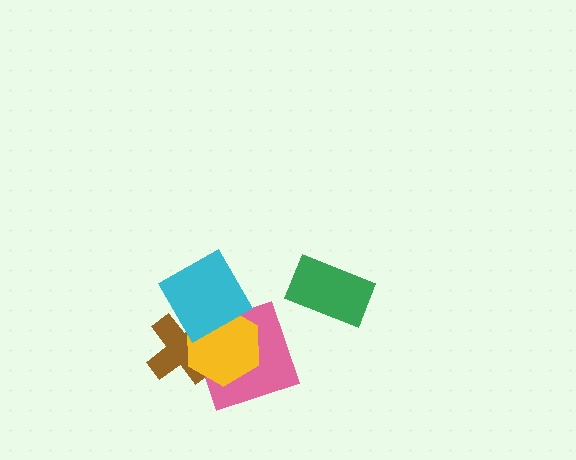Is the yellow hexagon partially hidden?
Yes, it is partially covered by another shape.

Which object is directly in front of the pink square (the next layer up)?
The yellow hexagon is directly in front of the pink square.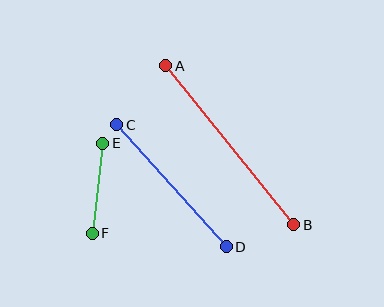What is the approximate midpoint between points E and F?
The midpoint is at approximately (97, 188) pixels.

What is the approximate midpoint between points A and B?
The midpoint is at approximately (230, 145) pixels.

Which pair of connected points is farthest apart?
Points A and B are farthest apart.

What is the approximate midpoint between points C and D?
The midpoint is at approximately (172, 186) pixels.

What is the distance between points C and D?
The distance is approximately 164 pixels.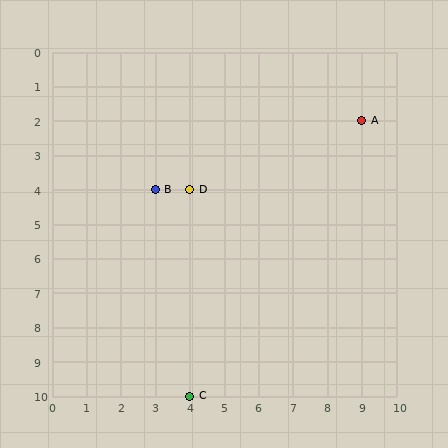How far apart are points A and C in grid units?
Points A and C are 5 columns and 8 rows apart (about 9.4 grid units diagonally).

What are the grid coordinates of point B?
Point B is at grid coordinates (3, 4).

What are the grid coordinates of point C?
Point C is at grid coordinates (4, 10).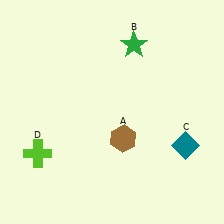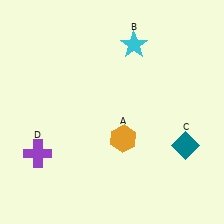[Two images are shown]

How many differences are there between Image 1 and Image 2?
There are 3 differences between the two images.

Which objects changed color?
A changed from brown to orange. B changed from green to cyan. D changed from lime to purple.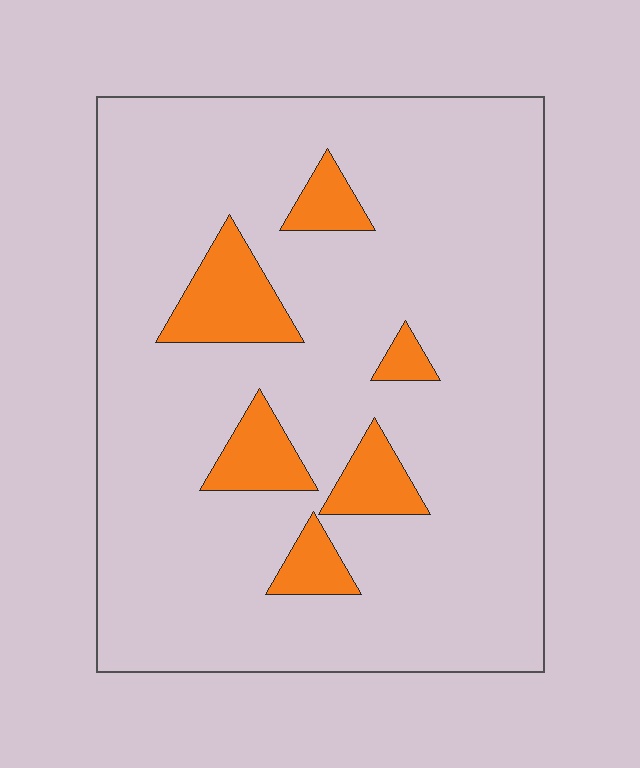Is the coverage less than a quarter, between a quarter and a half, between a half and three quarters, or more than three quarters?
Less than a quarter.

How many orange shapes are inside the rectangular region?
6.